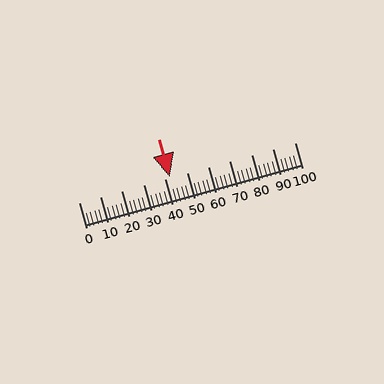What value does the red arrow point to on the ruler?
The red arrow points to approximately 42.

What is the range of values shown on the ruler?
The ruler shows values from 0 to 100.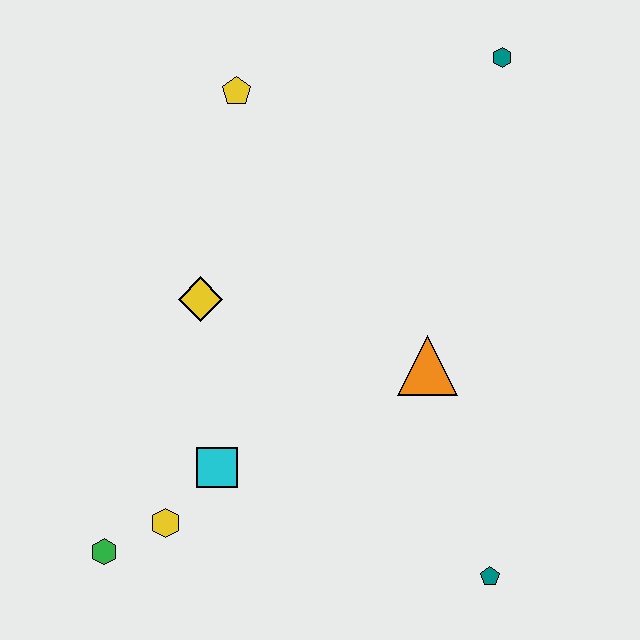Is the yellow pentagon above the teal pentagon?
Yes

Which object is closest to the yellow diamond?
The cyan square is closest to the yellow diamond.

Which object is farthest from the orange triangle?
The green hexagon is farthest from the orange triangle.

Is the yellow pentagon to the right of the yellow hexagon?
Yes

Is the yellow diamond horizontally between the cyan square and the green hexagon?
Yes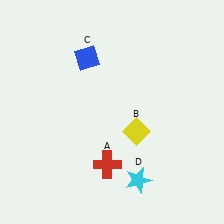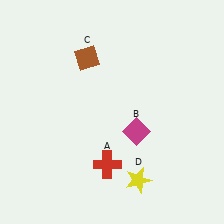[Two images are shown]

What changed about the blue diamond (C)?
In Image 1, C is blue. In Image 2, it changed to brown.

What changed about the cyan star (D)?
In Image 1, D is cyan. In Image 2, it changed to yellow.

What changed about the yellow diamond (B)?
In Image 1, B is yellow. In Image 2, it changed to magenta.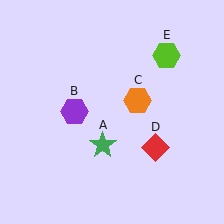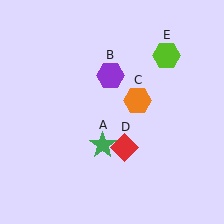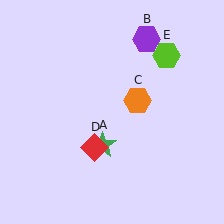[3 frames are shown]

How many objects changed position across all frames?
2 objects changed position: purple hexagon (object B), red diamond (object D).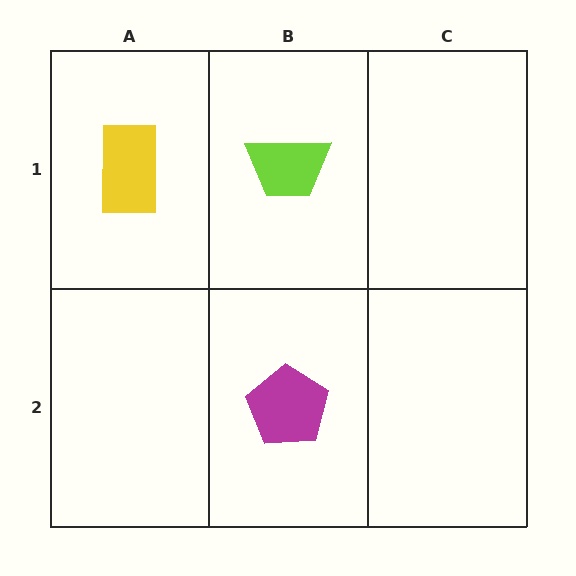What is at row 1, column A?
A yellow rectangle.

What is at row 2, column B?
A magenta pentagon.